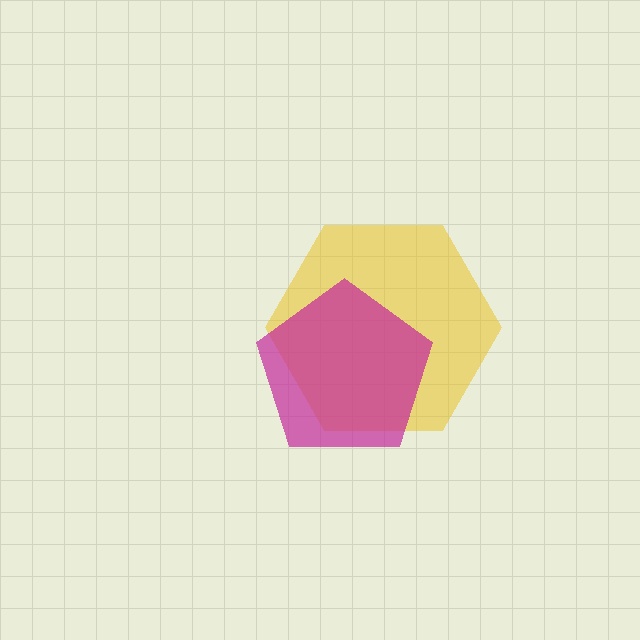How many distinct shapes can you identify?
There are 2 distinct shapes: a yellow hexagon, a magenta pentagon.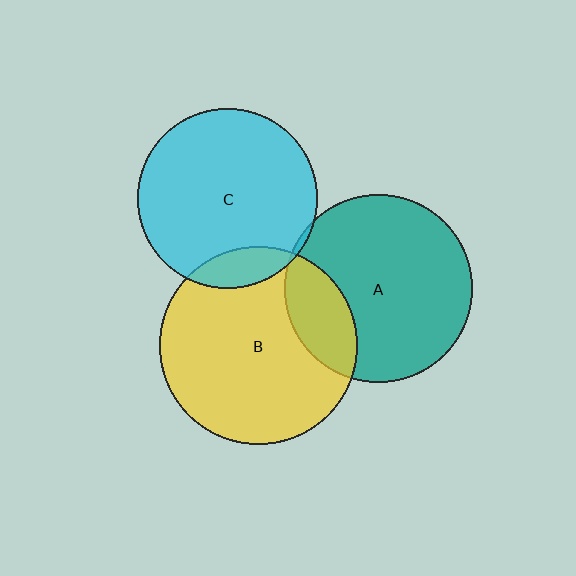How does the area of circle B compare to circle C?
Approximately 1.2 times.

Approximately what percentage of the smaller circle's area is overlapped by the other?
Approximately 20%.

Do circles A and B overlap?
Yes.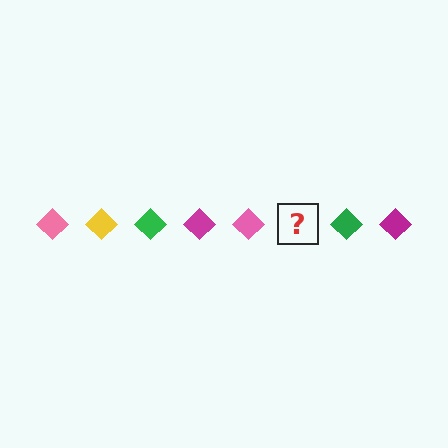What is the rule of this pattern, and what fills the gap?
The rule is that the pattern cycles through pink, yellow, green, magenta diamonds. The gap should be filled with a yellow diamond.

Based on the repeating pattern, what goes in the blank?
The blank should be a yellow diamond.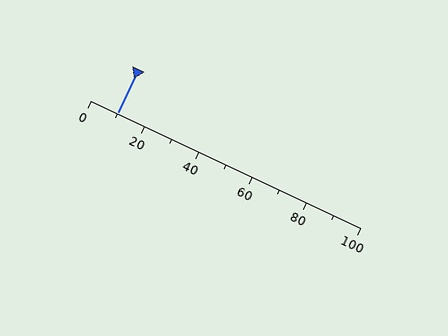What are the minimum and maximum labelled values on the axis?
The axis runs from 0 to 100.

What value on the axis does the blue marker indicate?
The marker indicates approximately 10.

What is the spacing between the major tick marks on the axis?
The major ticks are spaced 20 apart.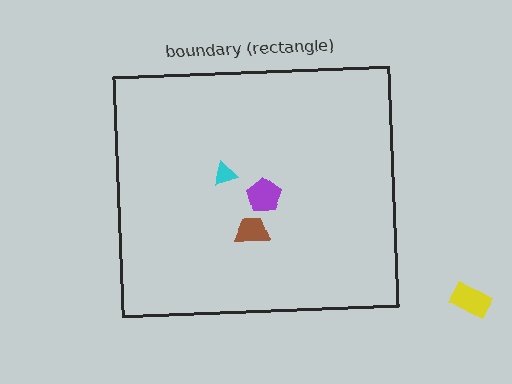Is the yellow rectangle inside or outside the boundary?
Outside.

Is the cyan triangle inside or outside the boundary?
Inside.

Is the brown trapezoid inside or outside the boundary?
Inside.